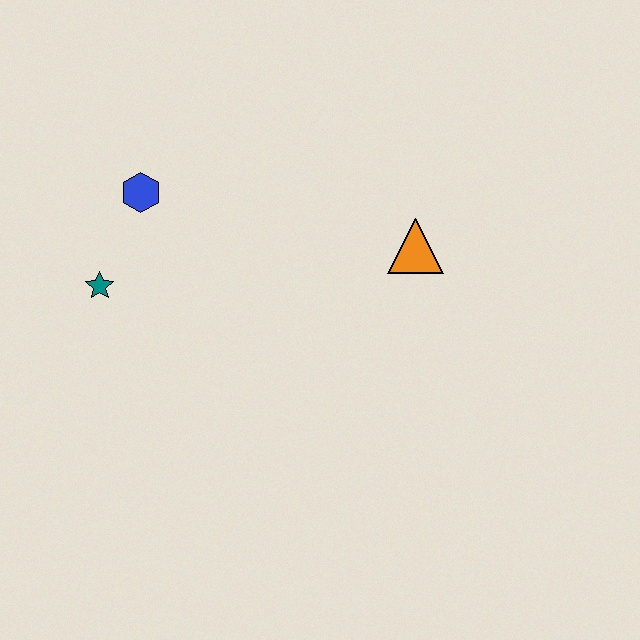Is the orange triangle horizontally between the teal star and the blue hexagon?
No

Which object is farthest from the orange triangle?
The teal star is farthest from the orange triangle.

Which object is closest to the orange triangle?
The blue hexagon is closest to the orange triangle.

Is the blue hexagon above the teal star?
Yes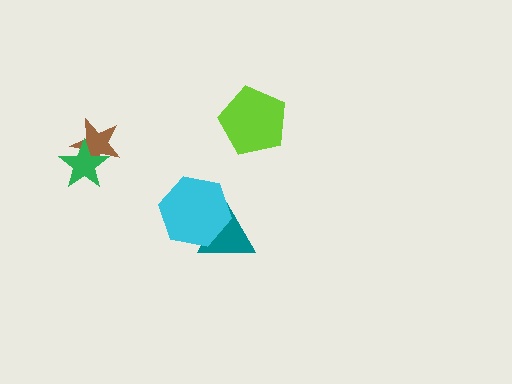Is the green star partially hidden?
No, no other shape covers it.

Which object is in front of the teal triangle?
The cyan hexagon is in front of the teal triangle.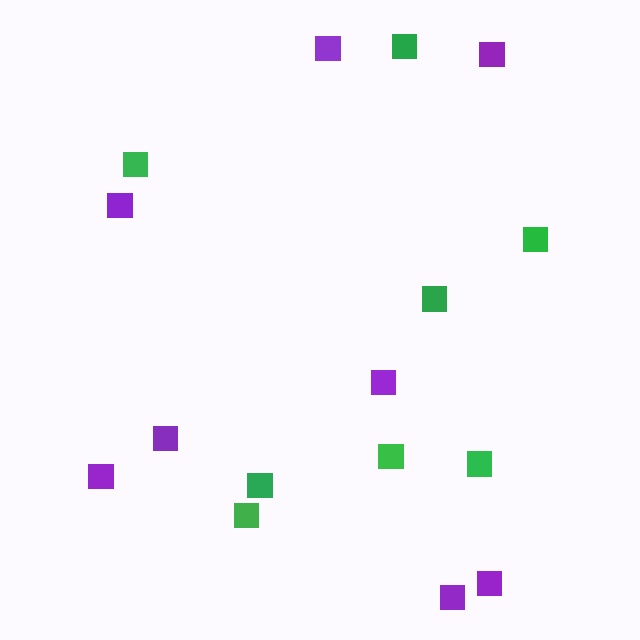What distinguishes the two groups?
There are 2 groups: one group of purple squares (8) and one group of green squares (8).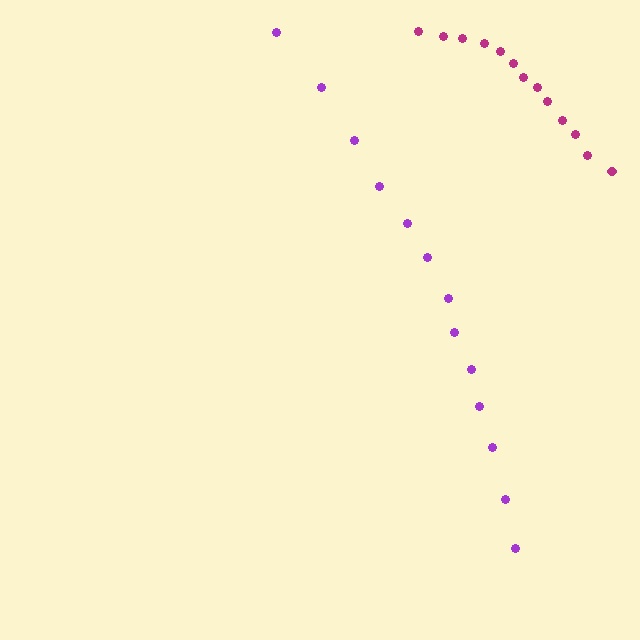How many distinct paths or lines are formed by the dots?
There are 2 distinct paths.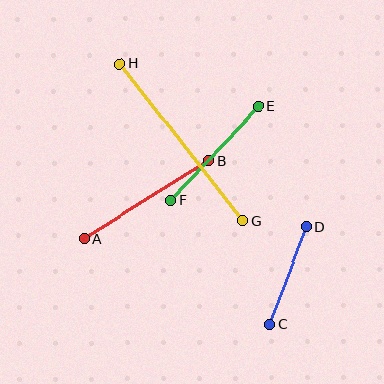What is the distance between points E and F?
The distance is approximately 129 pixels.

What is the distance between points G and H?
The distance is approximately 199 pixels.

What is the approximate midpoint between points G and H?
The midpoint is at approximately (181, 142) pixels.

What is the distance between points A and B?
The distance is approximately 146 pixels.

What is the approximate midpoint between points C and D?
The midpoint is at approximately (288, 276) pixels.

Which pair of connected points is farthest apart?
Points G and H are farthest apart.